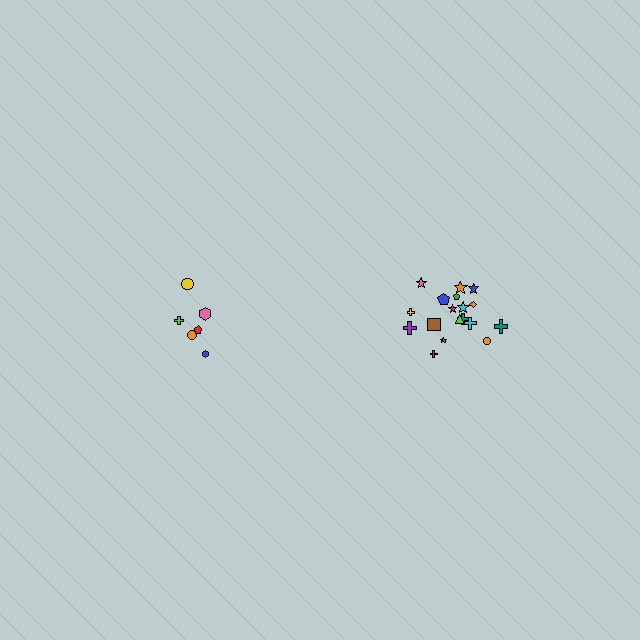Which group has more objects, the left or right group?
The right group.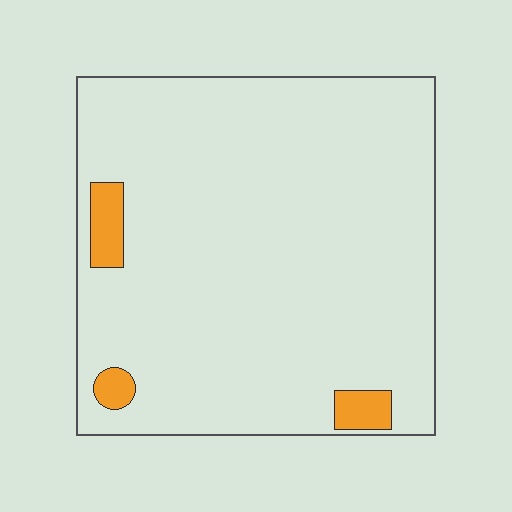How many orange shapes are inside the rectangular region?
3.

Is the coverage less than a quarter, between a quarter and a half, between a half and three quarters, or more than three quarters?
Less than a quarter.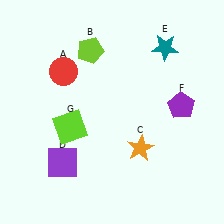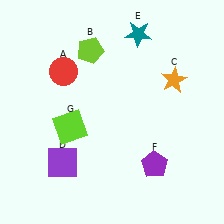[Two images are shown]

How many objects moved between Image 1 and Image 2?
3 objects moved between the two images.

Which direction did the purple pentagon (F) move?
The purple pentagon (F) moved down.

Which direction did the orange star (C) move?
The orange star (C) moved up.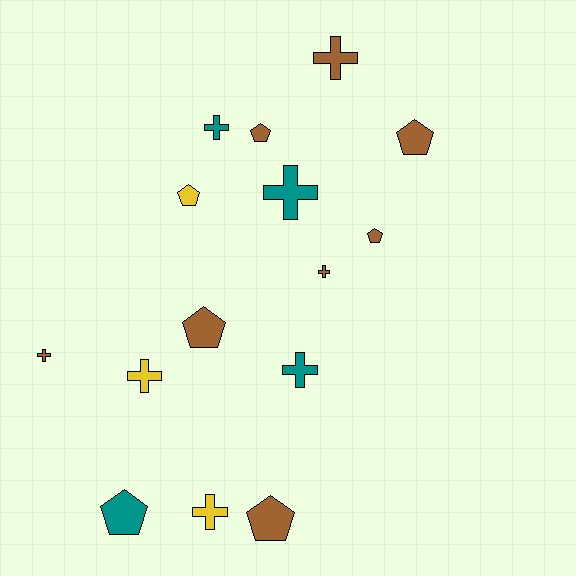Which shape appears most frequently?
Cross, with 8 objects.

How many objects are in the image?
There are 15 objects.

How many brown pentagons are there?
There are 5 brown pentagons.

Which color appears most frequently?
Brown, with 8 objects.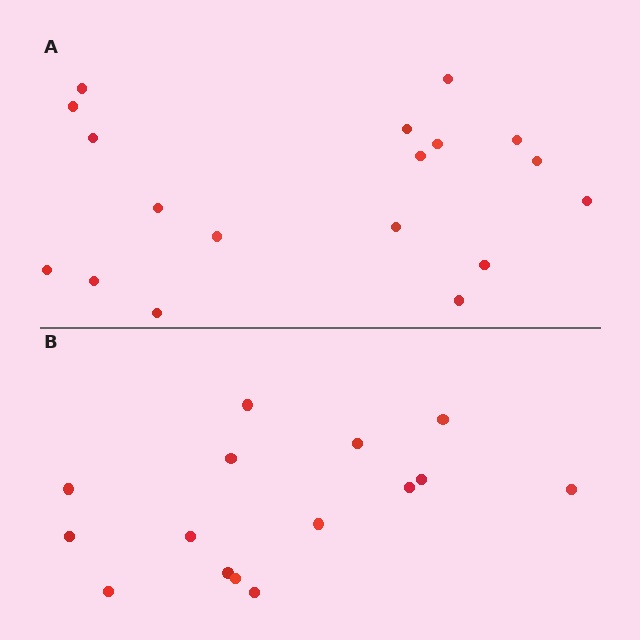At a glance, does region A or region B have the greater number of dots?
Region A (the top region) has more dots.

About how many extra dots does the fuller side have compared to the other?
Region A has just a few more — roughly 2 or 3 more dots than region B.